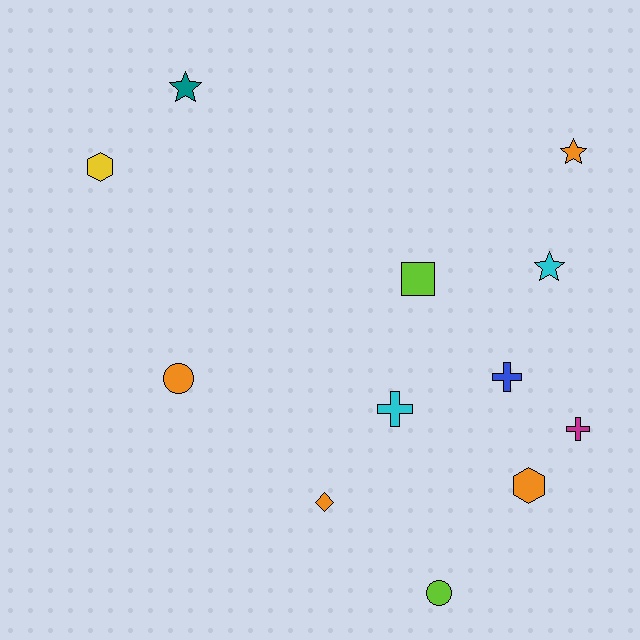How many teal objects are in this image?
There is 1 teal object.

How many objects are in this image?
There are 12 objects.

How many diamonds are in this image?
There is 1 diamond.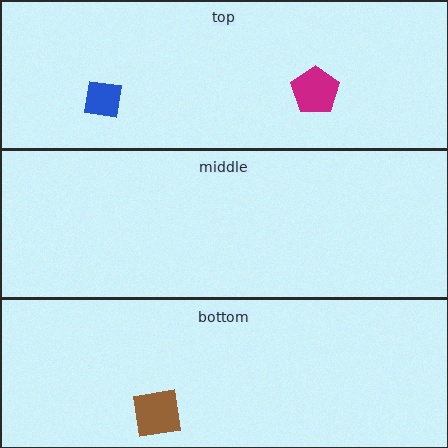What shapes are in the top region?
The blue square, the magenta pentagon.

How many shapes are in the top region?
2.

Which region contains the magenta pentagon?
The top region.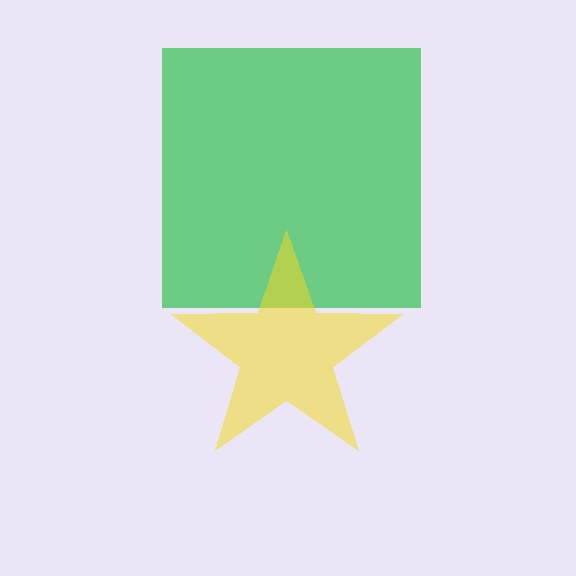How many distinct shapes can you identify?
There are 2 distinct shapes: a green square, a yellow star.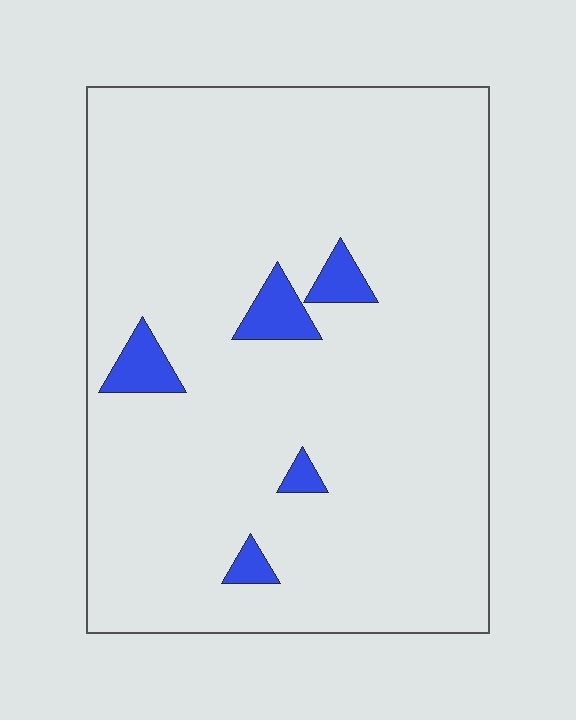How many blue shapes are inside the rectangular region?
5.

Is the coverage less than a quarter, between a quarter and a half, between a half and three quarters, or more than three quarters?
Less than a quarter.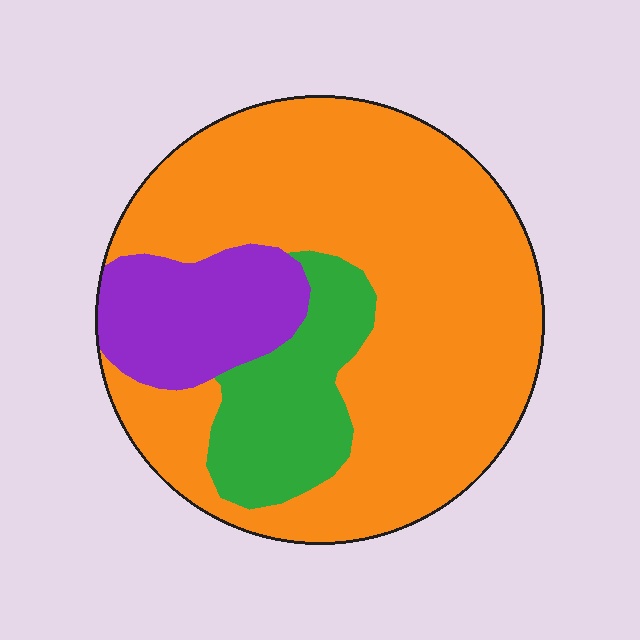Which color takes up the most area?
Orange, at roughly 70%.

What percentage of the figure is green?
Green takes up less than a sixth of the figure.